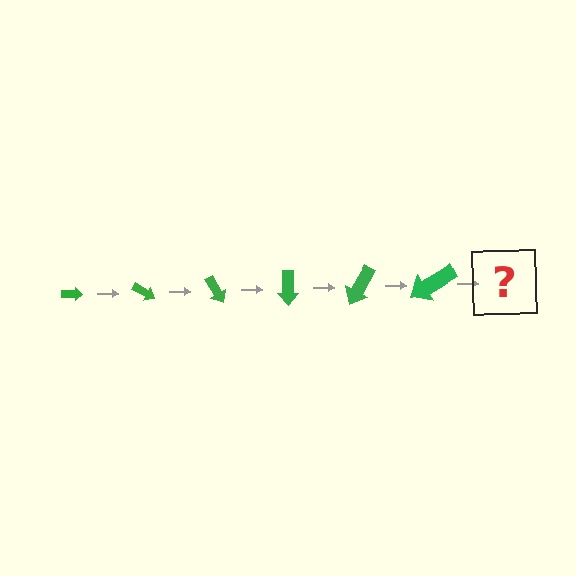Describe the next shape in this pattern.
It should be an arrow, larger than the previous one and rotated 180 degrees from the start.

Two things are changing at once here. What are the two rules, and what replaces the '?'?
The two rules are that the arrow grows larger each step and it rotates 30 degrees each step. The '?' should be an arrow, larger than the previous one and rotated 180 degrees from the start.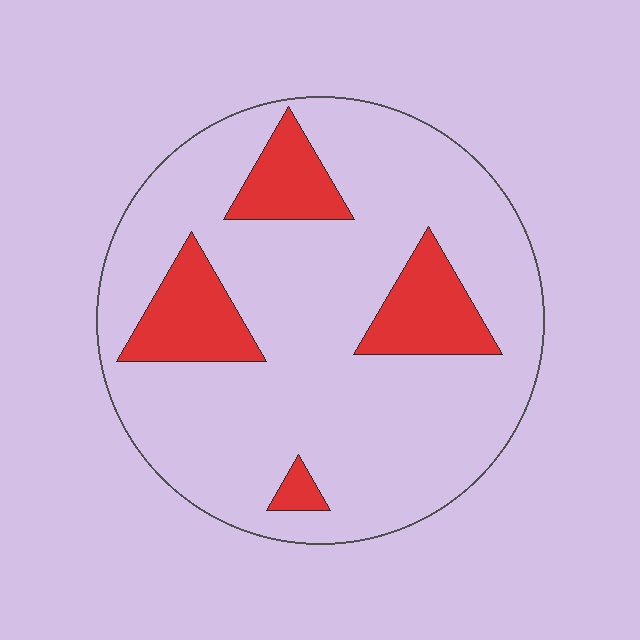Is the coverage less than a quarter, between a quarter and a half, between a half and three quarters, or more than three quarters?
Less than a quarter.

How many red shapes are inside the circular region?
4.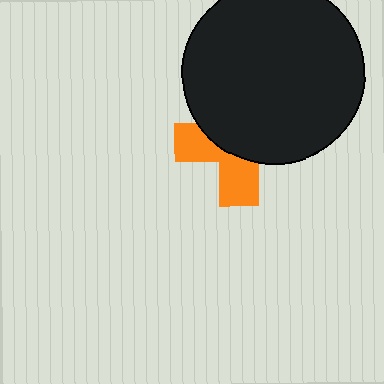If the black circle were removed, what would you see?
You would see the complete orange cross.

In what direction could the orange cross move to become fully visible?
The orange cross could move down. That would shift it out from behind the black circle entirely.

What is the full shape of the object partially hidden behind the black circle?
The partially hidden object is an orange cross.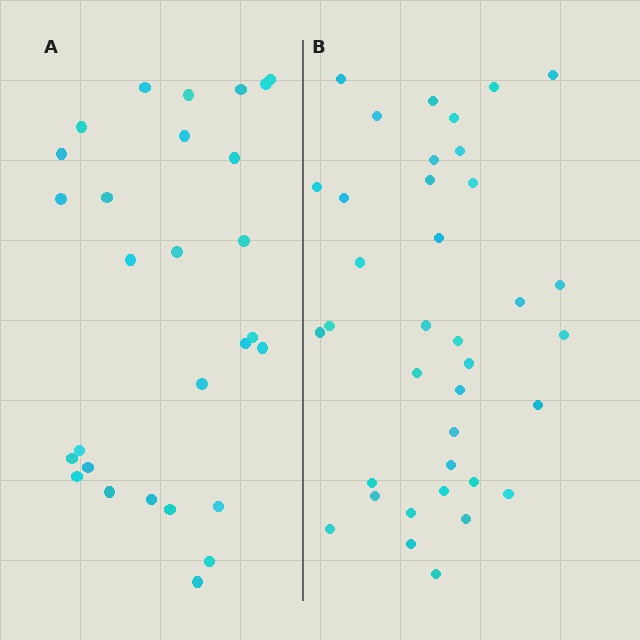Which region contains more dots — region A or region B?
Region B (the right region) has more dots.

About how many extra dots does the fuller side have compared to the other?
Region B has roughly 8 or so more dots than region A.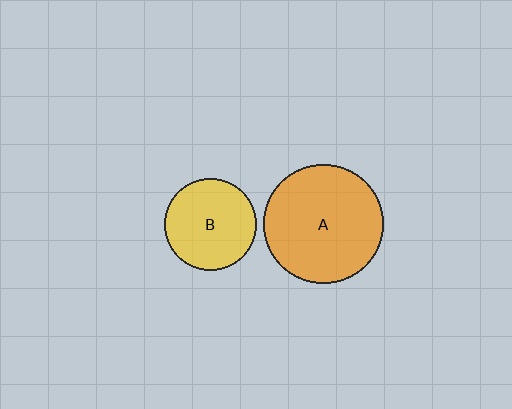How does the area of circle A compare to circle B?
Approximately 1.7 times.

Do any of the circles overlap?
No, none of the circles overlap.